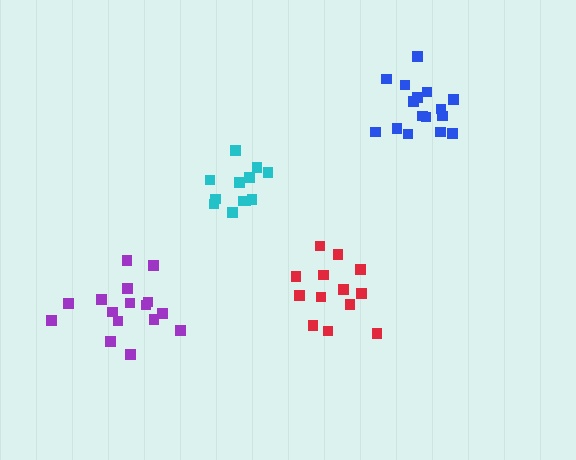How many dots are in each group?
Group 1: 16 dots, Group 2: 13 dots, Group 3: 12 dots, Group 4: 16 dots (57 total).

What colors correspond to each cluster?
The clusters are colored: blue, red, cyan, purple.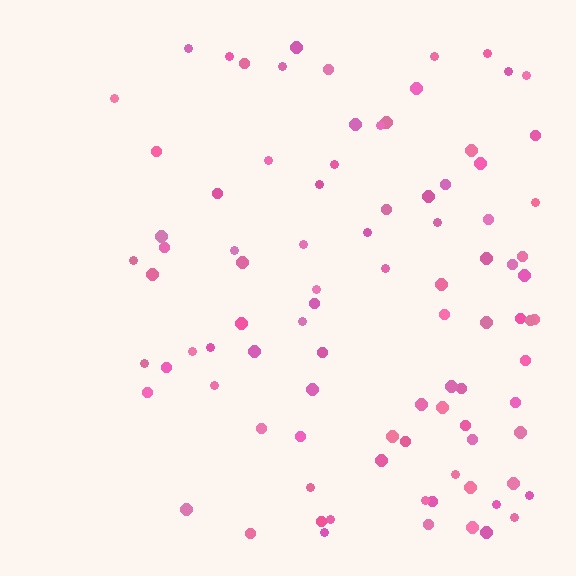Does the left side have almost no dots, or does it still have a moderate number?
Still a moderate number, just noticeably fewer than the right.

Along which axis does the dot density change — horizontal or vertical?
Horizontal.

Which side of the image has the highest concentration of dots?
The right.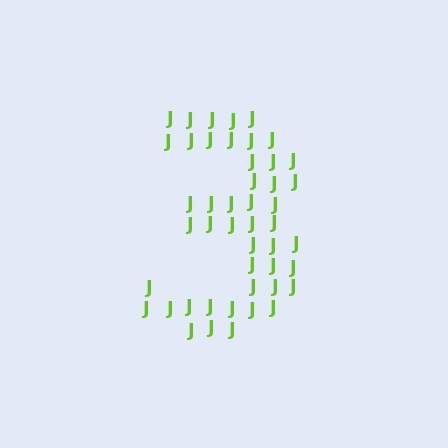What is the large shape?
The large shape is the digit 3.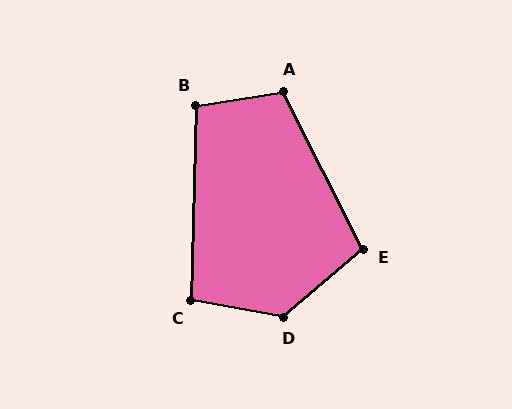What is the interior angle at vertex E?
Approximately 104 degrees (obtuse).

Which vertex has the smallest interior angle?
C, at approximately 99 degrees.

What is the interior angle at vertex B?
Approximately 100 degrees (obtuse).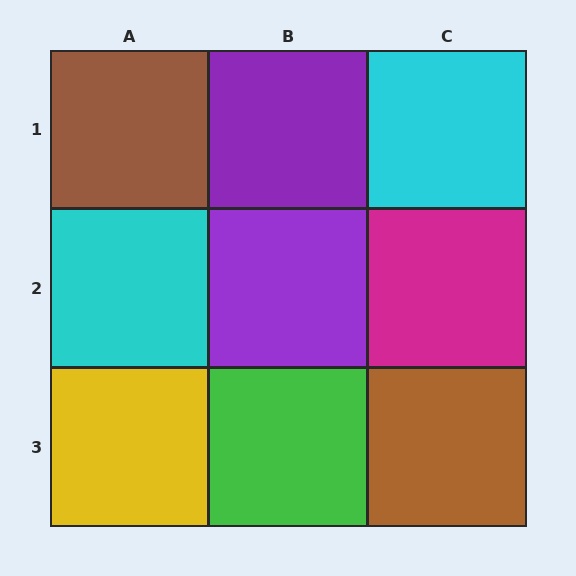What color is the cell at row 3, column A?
Yellow.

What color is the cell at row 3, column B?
Green.